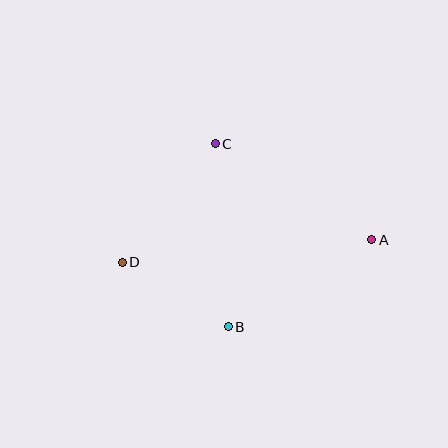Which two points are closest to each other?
Points B and D are closest to each other.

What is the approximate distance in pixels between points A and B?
The distance between A and B is approximately 168 pixels.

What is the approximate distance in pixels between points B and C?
The distance between B and C is approximately 184 pixels.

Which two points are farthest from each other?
Points A and D are farthest from each other.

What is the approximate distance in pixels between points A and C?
The distance between A and C is approximately 184 pixels.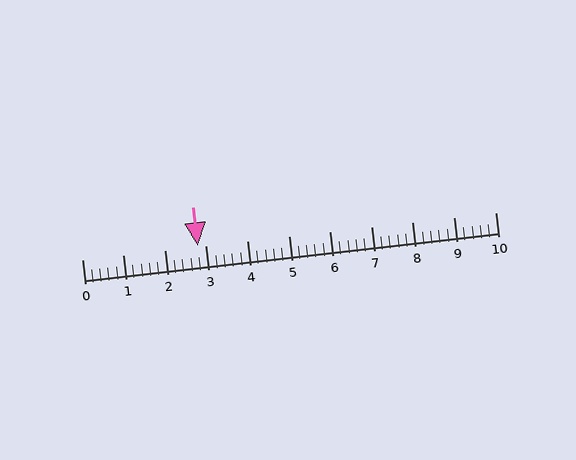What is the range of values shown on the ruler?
The ruler shows values from 0 to 10.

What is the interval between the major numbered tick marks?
The major tick marks are spaced 1 units apart.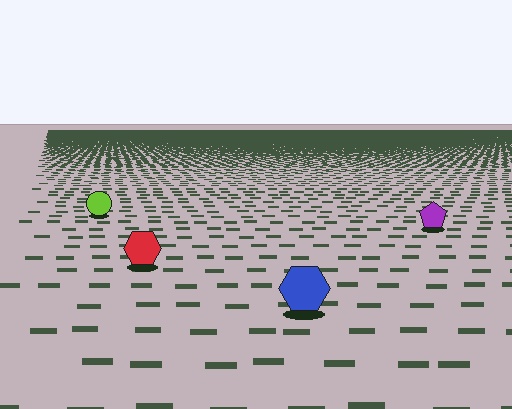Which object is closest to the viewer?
The blue hexagon is closest. The texture marks near it are larger and more spread out.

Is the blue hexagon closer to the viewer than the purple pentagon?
Yes. The blue hexagon is closer — you can tell from the texture gradient: the ground texture is coarser near it.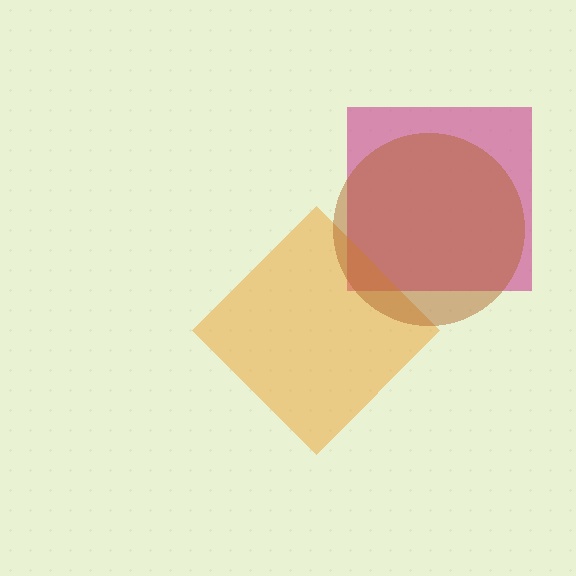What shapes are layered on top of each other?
The layered shapes are: a magenta square, an orange diamond, a brown circle.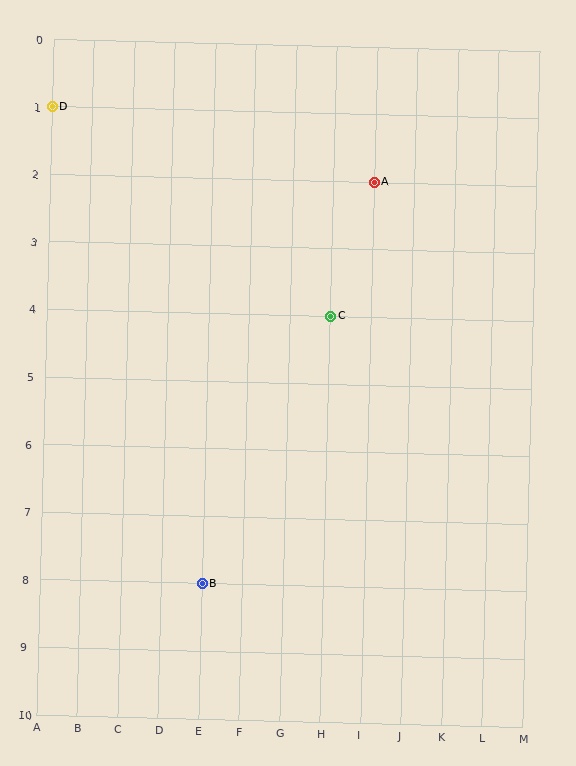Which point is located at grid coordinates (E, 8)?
Point B is at (E, 8).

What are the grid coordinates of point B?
Point B is at grid coordinates (E, 8).